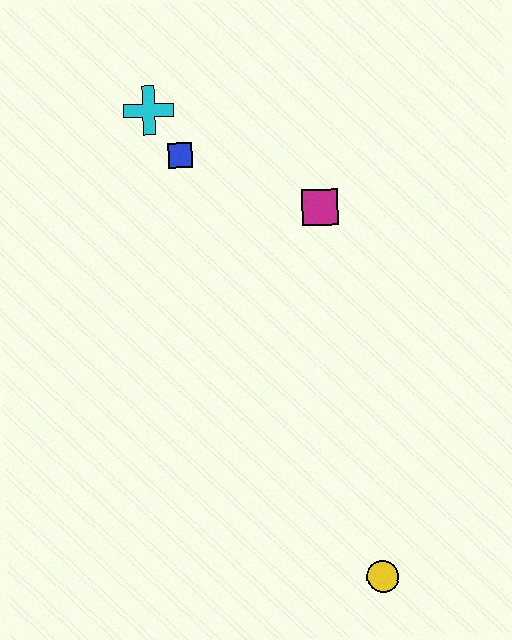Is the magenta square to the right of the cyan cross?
Yes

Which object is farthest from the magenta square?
The yellow circle is farthest from the magenta square.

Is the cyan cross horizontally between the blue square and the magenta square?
No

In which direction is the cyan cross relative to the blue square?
The cyan cross is above the blue square.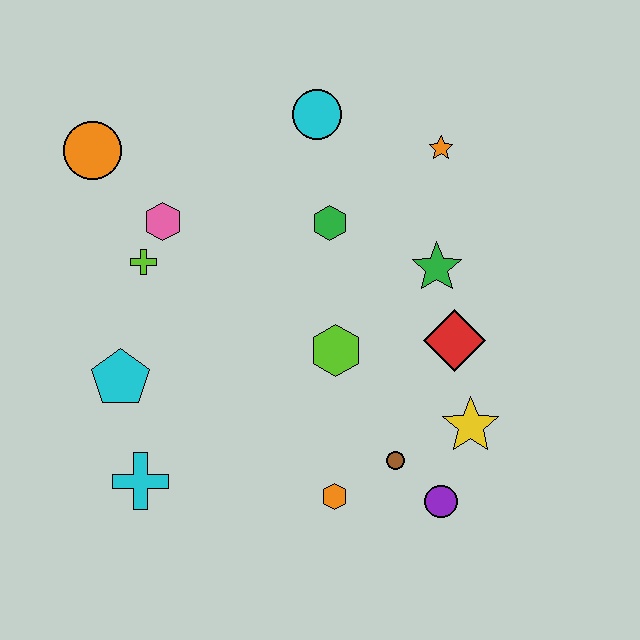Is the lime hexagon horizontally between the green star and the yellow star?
No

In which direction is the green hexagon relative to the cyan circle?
The green hexagon is below the cyan circle.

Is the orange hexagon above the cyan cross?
No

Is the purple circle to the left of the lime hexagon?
No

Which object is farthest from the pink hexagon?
The purple circle is farthest from the pink hexagon.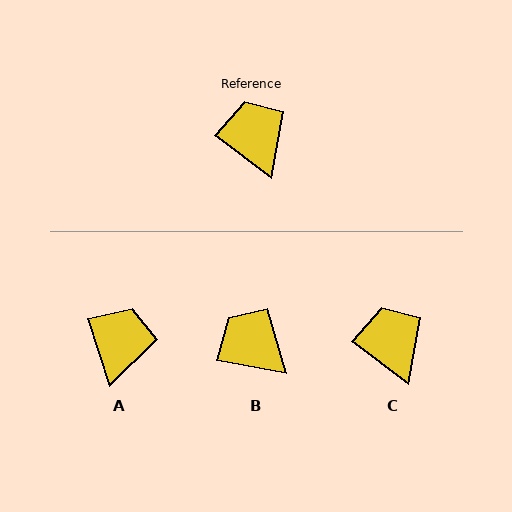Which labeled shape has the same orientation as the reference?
C.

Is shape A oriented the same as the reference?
No, it is off by about 36 degrees.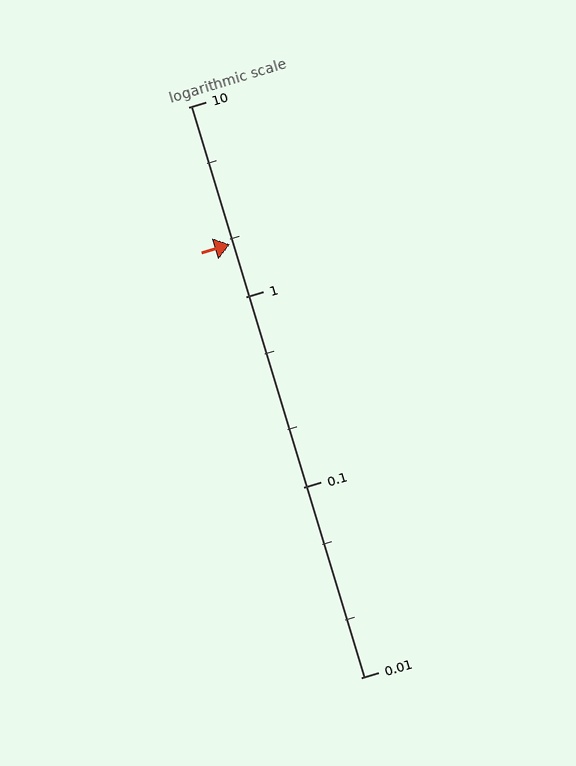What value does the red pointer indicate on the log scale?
The pointer indicates approximately 1.9.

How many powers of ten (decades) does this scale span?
The scale spans 3 decades, from 0.01 to 10.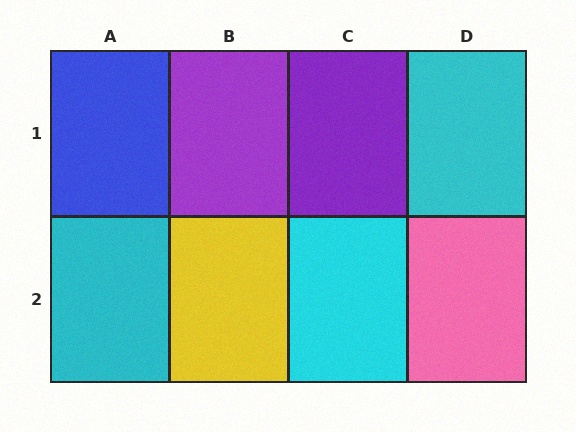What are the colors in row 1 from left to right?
Blue, purple, purple, cyan.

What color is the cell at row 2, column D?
Pink.